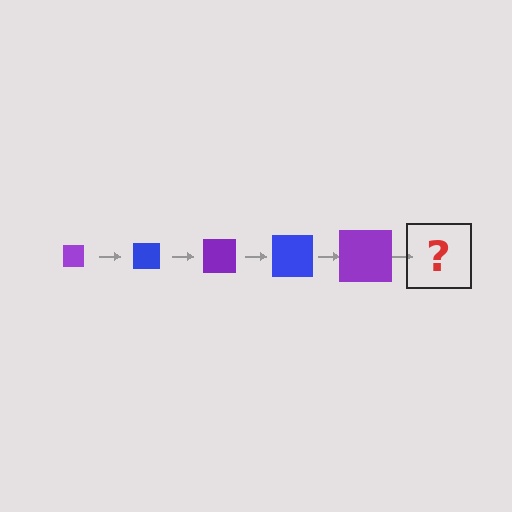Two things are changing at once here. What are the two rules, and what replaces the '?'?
The two rules are that the square grows larger each step and the color cycles through purple and blue. The '?' should be a blue square, larger than the previous one.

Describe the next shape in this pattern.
It should be a blue square, larger than the previous one.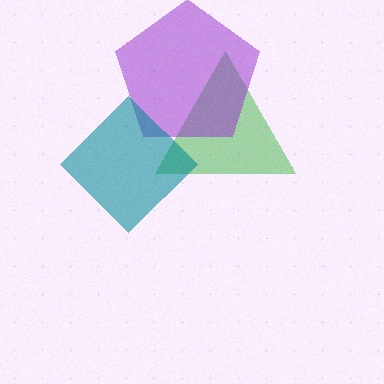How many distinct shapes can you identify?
There are 3 distinct shapes: a green triangle, a purple pentagon, a teal diamond.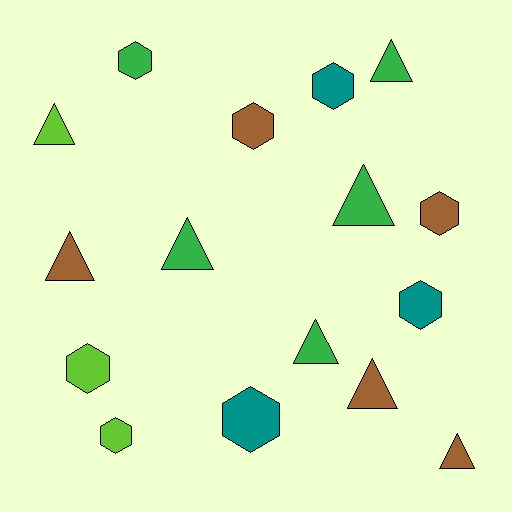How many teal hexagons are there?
There are 3 teal hexagons.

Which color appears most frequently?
Green, with 5 objects.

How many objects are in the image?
There are 16 objects.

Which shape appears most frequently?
Triangle, with 8 objects.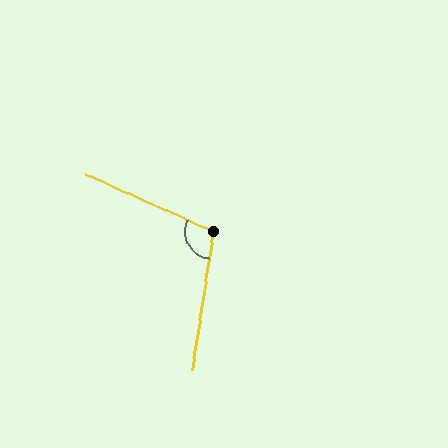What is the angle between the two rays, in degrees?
Approximately 105 degrees.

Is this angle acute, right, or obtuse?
It is obtuse.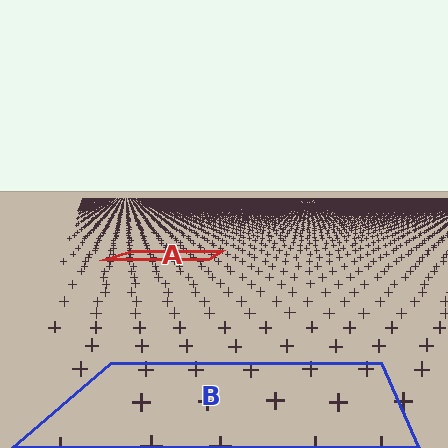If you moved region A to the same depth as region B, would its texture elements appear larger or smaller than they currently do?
They would appear larger. At a closer depth, the same texture elements are projected at a bigger on-screen size.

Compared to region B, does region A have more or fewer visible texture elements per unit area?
Region A has more texture elements per unit area — they are packed more densely because it is farther away.